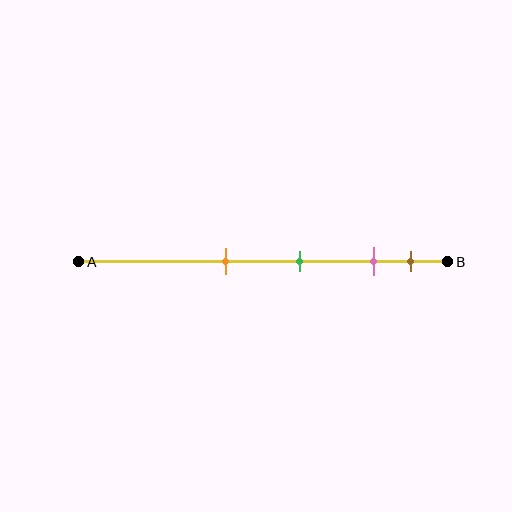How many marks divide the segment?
There are 4 marks dividing the segment.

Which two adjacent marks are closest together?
The pink and brown marks are the closest adjacent pair.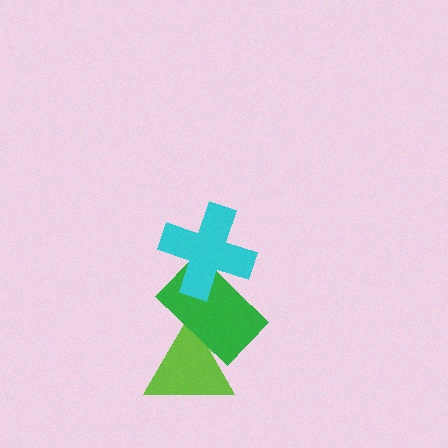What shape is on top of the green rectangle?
The cyan cross is on top of the green rectangle.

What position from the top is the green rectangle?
The green rectangle is 2nd from the top.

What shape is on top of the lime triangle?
The green rectangle is on top of the lime triangle.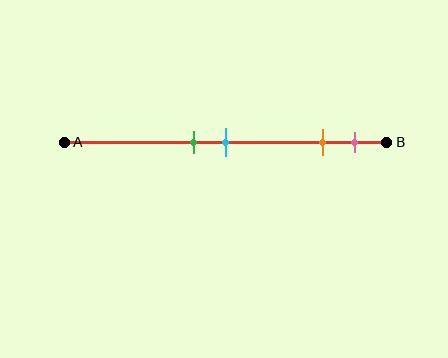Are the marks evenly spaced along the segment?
No, the marks are not evenly spaced.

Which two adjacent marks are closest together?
The green and cyan marks are the closest adjacent pair.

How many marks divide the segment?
There are 4 marks dividing the segment.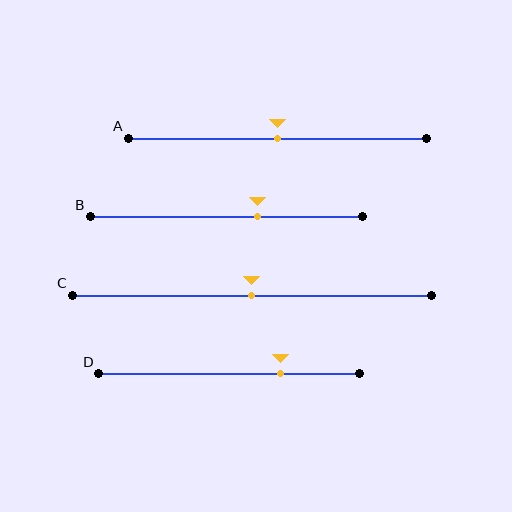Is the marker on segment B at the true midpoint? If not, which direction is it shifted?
No, the marker on segment B is shifted to the right by about 11% of the segment length.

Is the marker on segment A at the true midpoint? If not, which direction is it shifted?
Yes, the marker on segment A is at the true midpoint.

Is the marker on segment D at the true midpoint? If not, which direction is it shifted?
No, the marker on segment D is shifted to the right by about 20% of the segment length.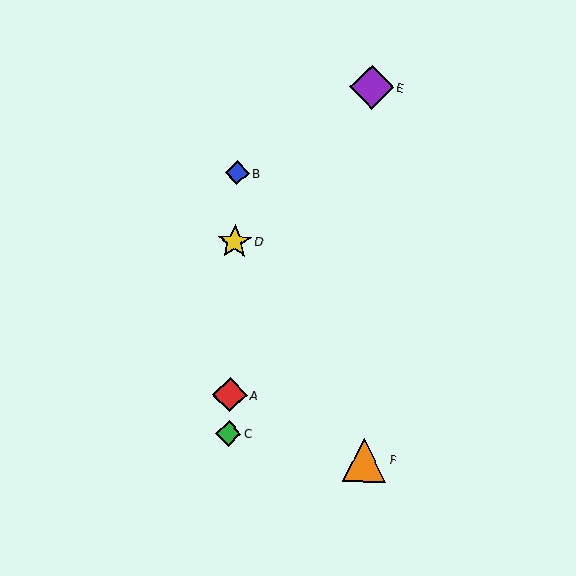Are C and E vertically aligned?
No, C is at x≈228 and E is at x≈372.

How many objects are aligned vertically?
4 objects (A, B, C, D) are aligned vertically.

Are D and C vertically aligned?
Yes, both are at x≈235.